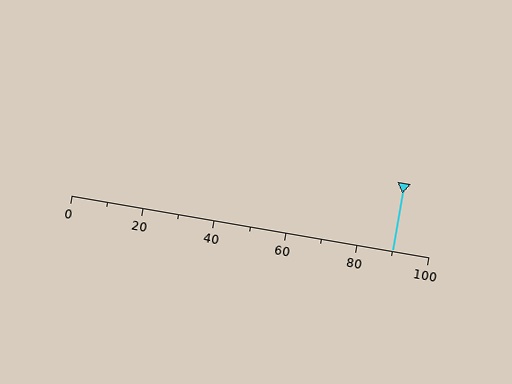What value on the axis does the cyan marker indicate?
The marker indicates approximately 90.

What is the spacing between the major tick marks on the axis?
The major ticks are spaced 20 apart.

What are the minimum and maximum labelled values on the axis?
The axis runs from 0 to 100.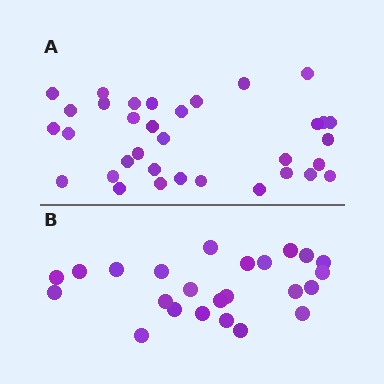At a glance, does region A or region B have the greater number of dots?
Region A (the top region) has more dots.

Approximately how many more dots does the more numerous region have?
Region A has roughly 10 or so more dots than region B.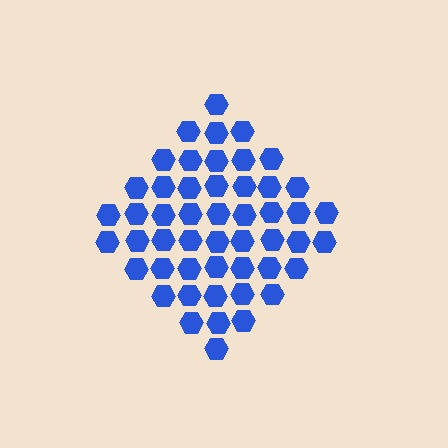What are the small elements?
The small elements are hexagons.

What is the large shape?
The large shape is a diamond.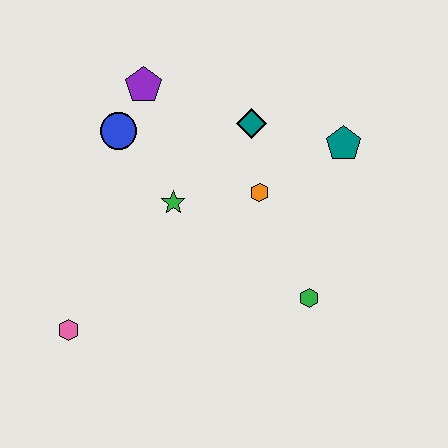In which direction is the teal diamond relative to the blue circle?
The teal diamond is to the right of the blue circle.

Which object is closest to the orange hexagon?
The teal diamond is closest to the orange hexagon.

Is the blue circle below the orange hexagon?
No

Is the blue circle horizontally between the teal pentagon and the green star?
No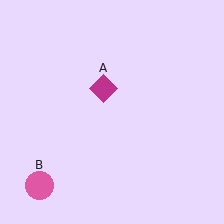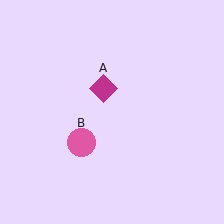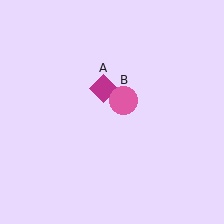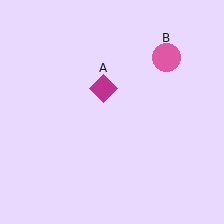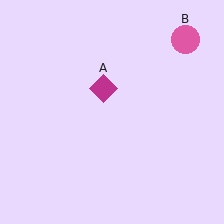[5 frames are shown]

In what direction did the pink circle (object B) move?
The pink circle (object B) moved up and to the right.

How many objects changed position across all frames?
1 object changed position: pink circle (object B).